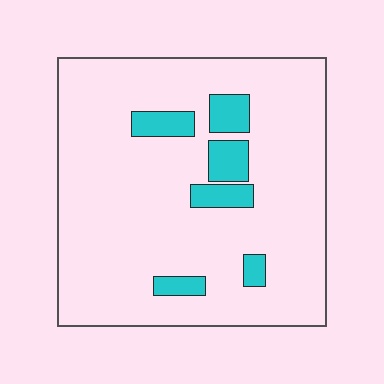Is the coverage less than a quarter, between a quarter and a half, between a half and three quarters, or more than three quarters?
Less than a quarter.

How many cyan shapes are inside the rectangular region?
6.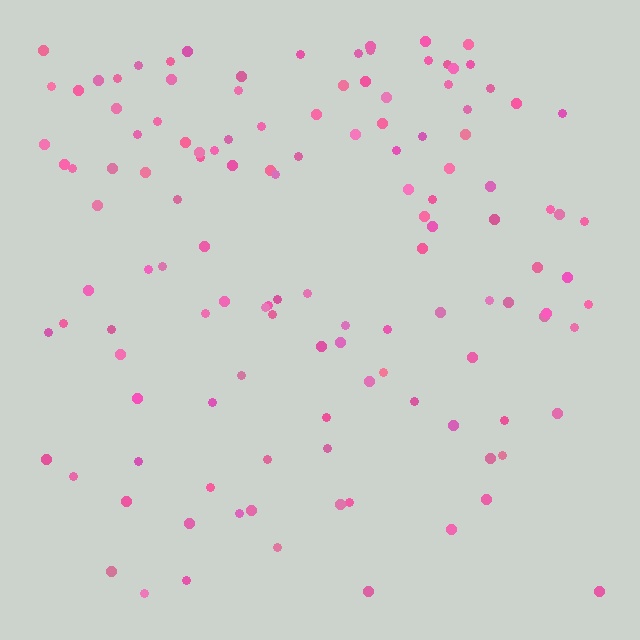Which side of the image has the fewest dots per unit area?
The bottom.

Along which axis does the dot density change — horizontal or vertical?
Vertical.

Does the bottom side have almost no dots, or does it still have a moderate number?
Still a moderate number, just noticeably fewer than the top.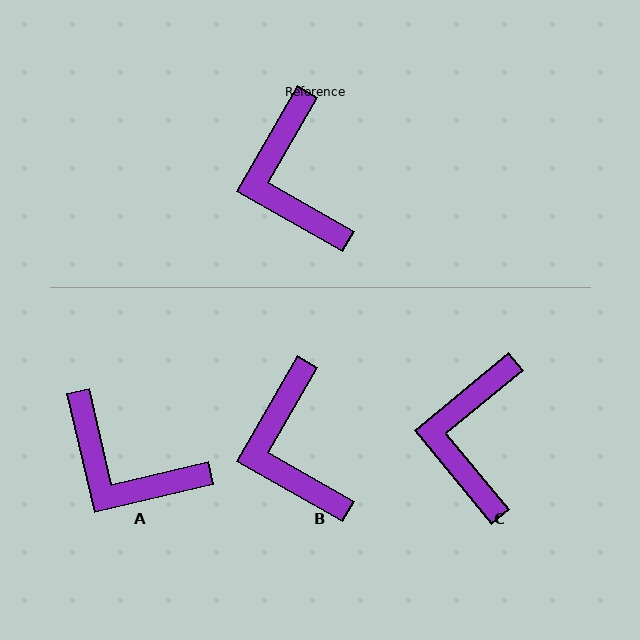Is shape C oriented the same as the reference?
No, it is off by about 21 degrees.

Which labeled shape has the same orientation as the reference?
B.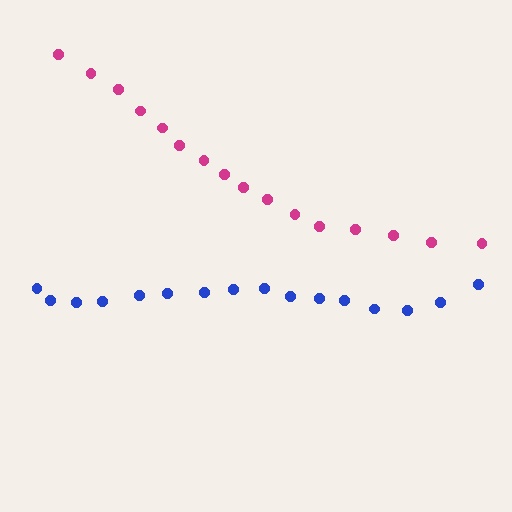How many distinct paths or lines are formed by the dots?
There are 2 distinct paths.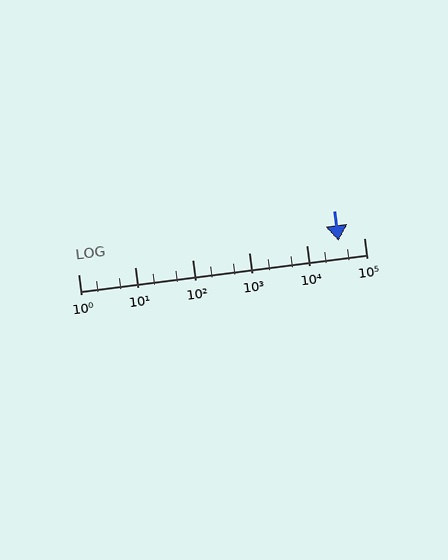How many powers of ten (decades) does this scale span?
The scale spans 5 decades, from 1 to 100000.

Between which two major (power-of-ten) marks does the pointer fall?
The pointer is between 10000 and 100000.